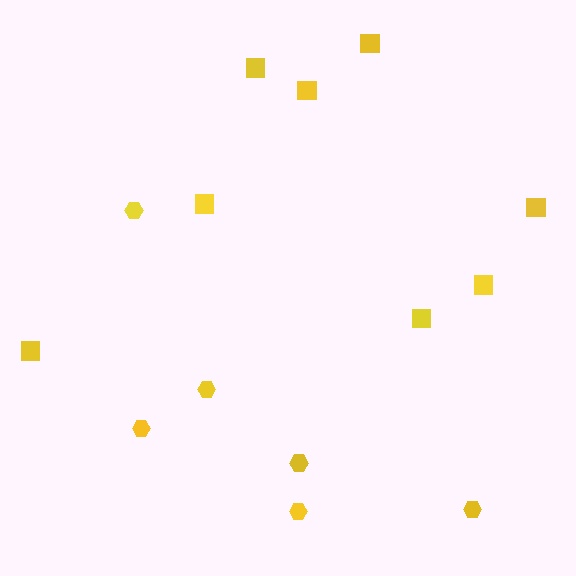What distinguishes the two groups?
There are 2 groups: one group of squares (8) and one group of hexagons (6).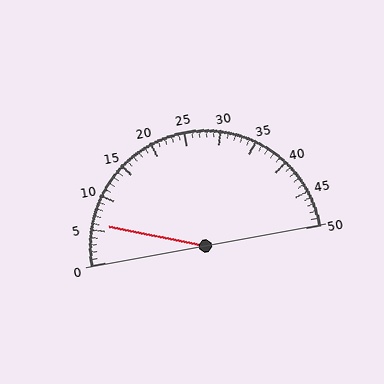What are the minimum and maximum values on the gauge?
The gauge ranges from 0 to 50.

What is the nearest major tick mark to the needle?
The nearest major tick mark is 5.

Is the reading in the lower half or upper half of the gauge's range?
The reading is in the lower half of the range (0 to 50).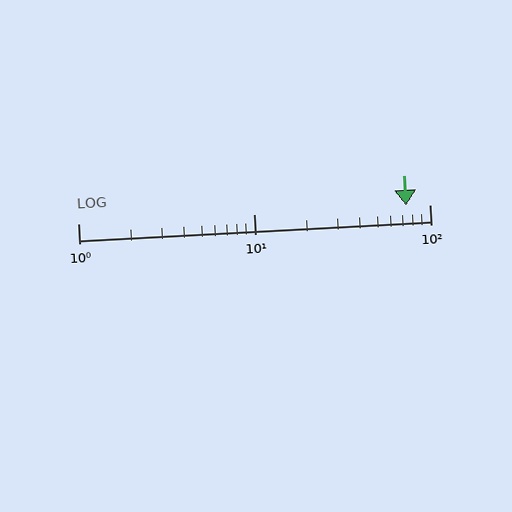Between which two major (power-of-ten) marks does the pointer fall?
The pointer is between 10 and 100.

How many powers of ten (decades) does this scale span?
The scale spans 2 decades, from 1 to 100.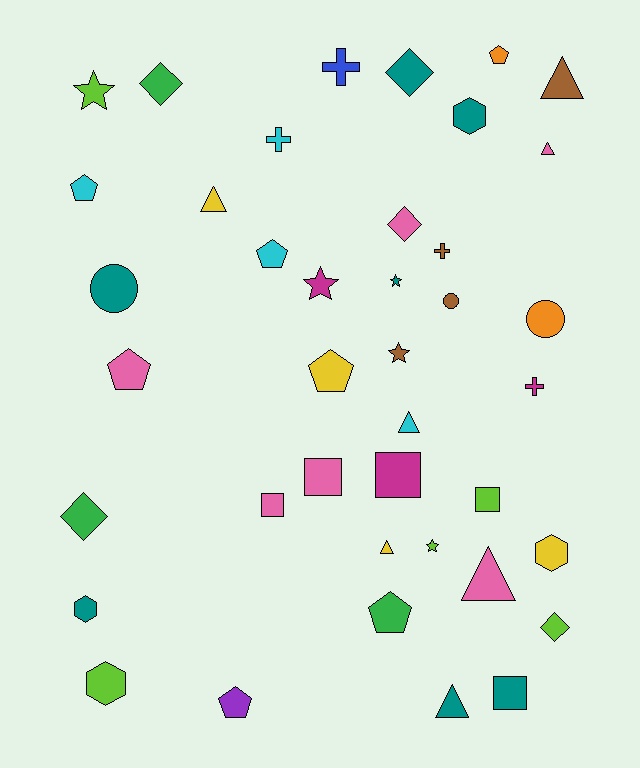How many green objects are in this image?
There are 3 green objects.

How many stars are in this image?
There are 5 stars.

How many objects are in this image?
There are 40 objects.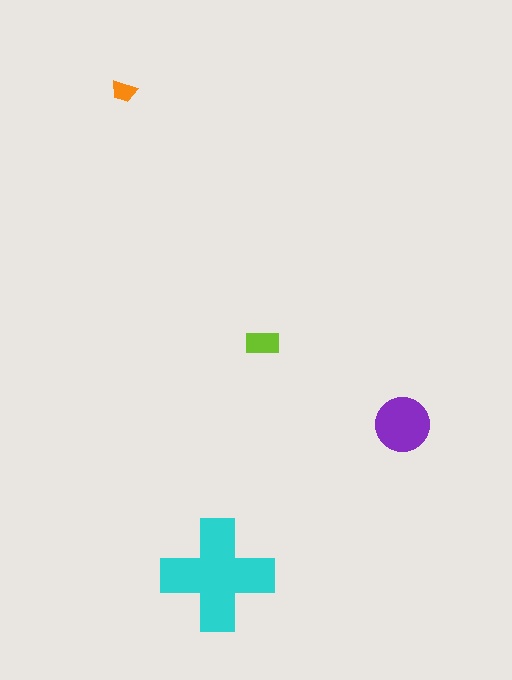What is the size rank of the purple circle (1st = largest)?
2nd.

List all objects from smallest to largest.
The orange trapezoid, the lime rectangle, the purple circle, the cyan cross.